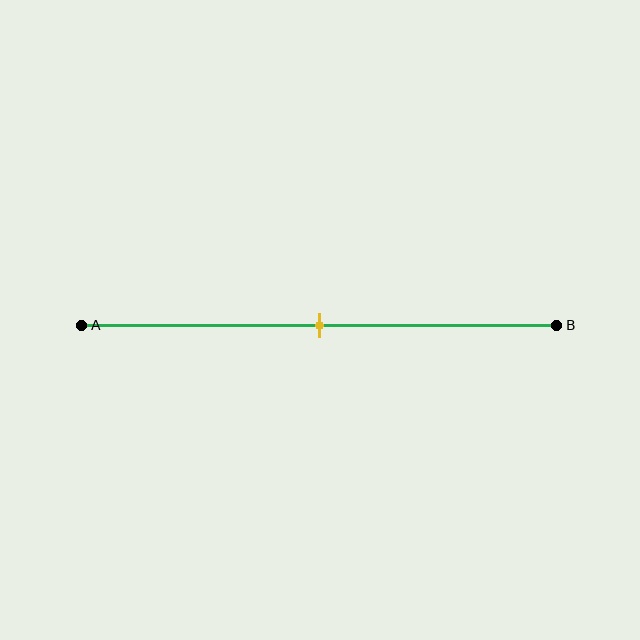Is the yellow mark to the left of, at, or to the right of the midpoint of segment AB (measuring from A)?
The yellow mark is approximately at the midpoint of segment AB.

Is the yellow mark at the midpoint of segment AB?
Yes, the mark is approximately at the midpoint.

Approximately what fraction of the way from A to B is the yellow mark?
The yellow mark is approximately 50% of the way from A to B.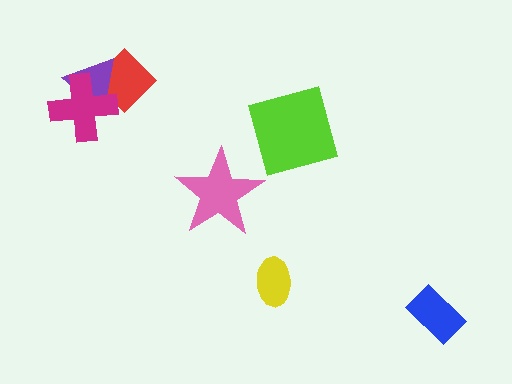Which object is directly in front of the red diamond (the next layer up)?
The purple triangle is directly in front of the red diamond.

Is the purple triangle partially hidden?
Yes, it is partially covered by another shape.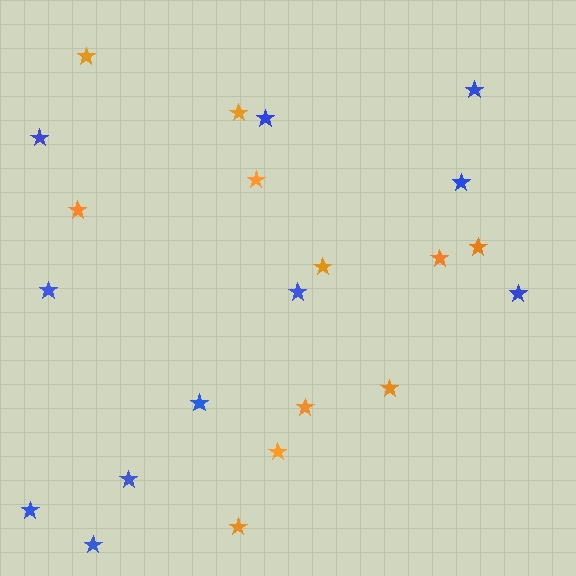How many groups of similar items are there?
There are 2 groups: one group of orange stars (11) and one group of blue stars (11).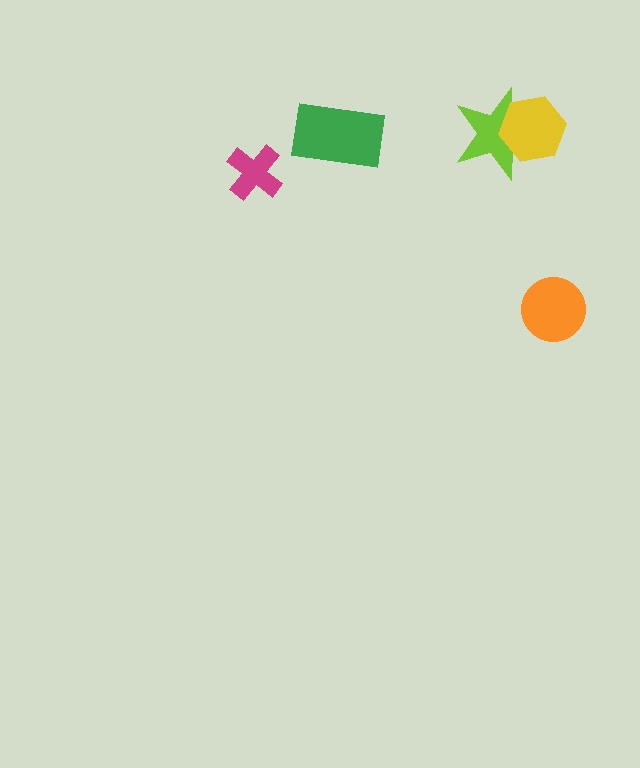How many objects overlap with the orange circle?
0 objects overlap with the orange circle.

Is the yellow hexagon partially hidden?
No, no other shape covers it.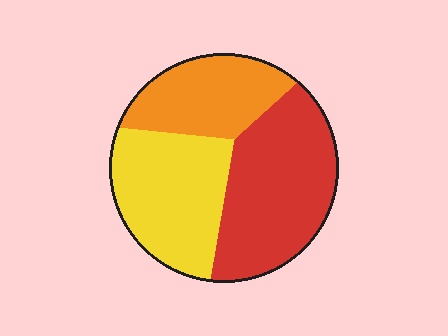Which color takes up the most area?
Red, at roughly 40%.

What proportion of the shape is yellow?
Yellow takes up between a third and a half of the shape.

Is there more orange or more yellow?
Yellow.